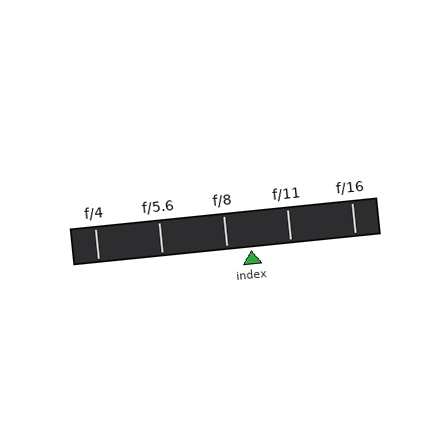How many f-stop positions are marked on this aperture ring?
There are 5 f-stop positions marked.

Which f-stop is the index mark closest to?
The index mark is closest to f/8.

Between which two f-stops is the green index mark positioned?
The index mark is between f/8 and f/11.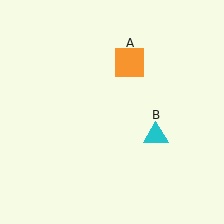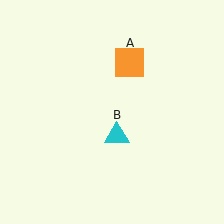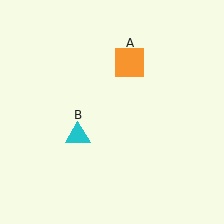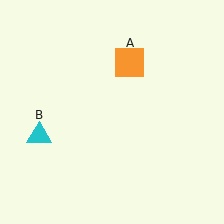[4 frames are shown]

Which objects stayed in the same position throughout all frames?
Orange square (object A) remained stationary.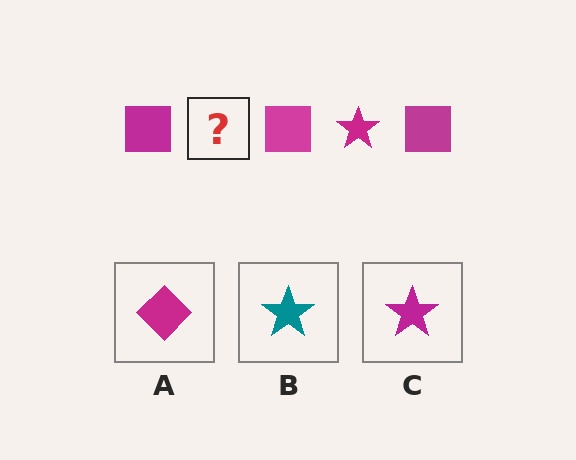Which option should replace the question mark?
Option C.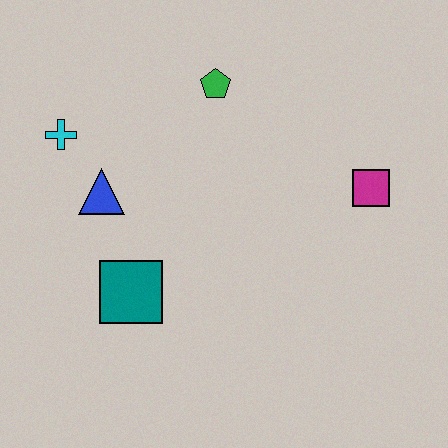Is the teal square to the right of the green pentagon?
No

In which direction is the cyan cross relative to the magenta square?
The cyan cross is to the left of the magenta square.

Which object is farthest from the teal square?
The magenta square is farthest from the teal square.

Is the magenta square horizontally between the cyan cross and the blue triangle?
No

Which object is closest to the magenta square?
The green pentagon is closest to the magenta square.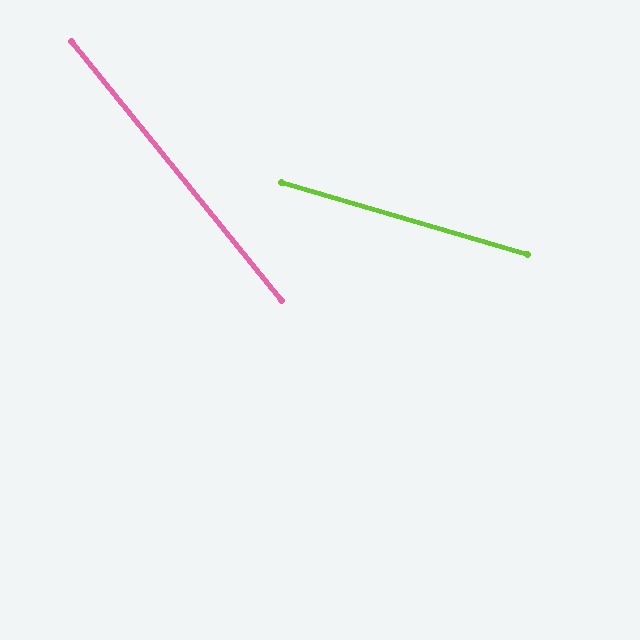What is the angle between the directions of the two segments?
Approximately 35 degrees.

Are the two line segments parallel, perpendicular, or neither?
Neither parallel nor perpendicular — they differ by about 35°.